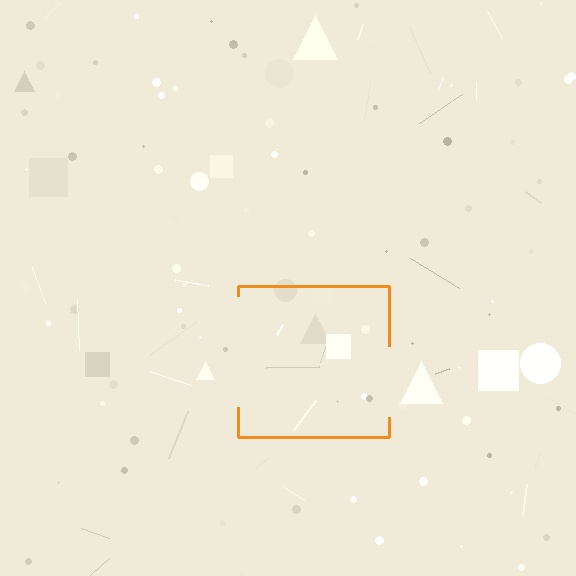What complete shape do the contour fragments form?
The contour fragments form a square.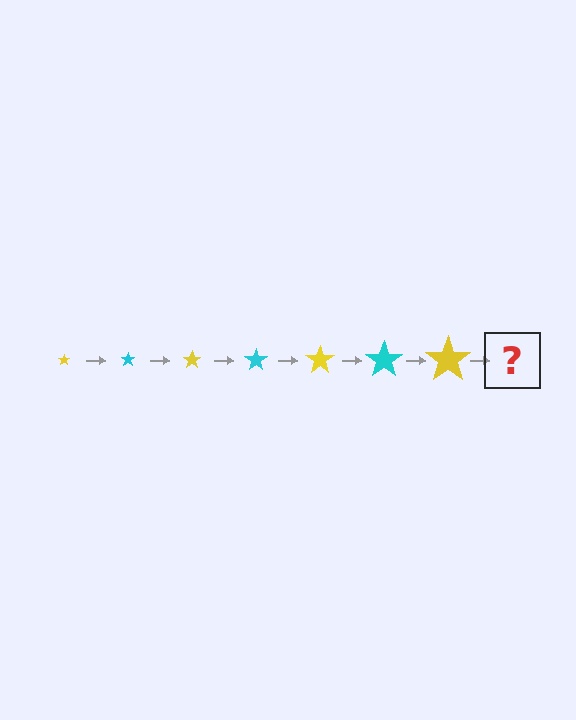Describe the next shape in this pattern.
It should be a cyan star, larger than the previous one.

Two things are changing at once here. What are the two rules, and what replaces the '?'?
The two rules are that the star grows larger each step and the color cycles through yellow and cyan. The '?' should be a cyan star, larger than the previous one.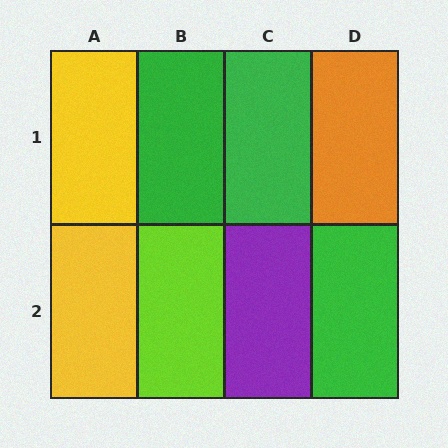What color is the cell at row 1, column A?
Yellow.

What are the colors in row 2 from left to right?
Yellow, lime, purple, green.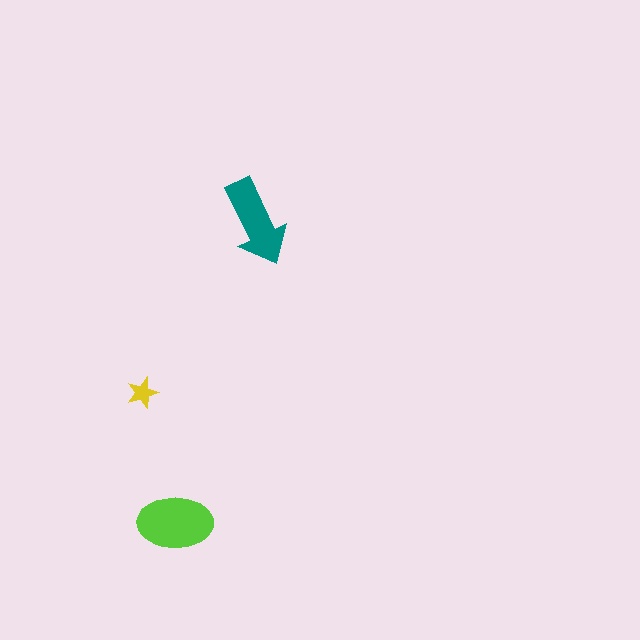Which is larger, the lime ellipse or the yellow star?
The lime ellipse.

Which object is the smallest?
The yellow star.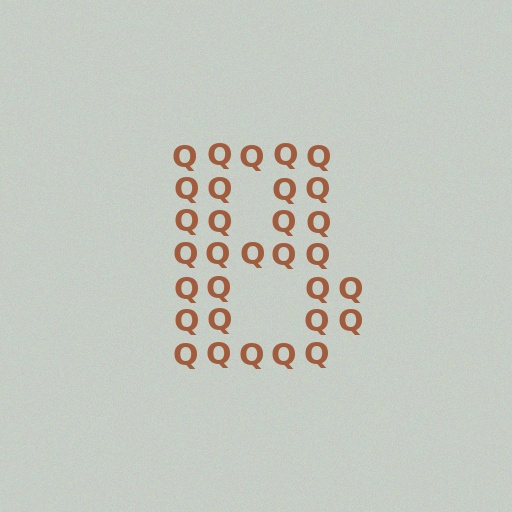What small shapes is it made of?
It is made of small letter Q's.